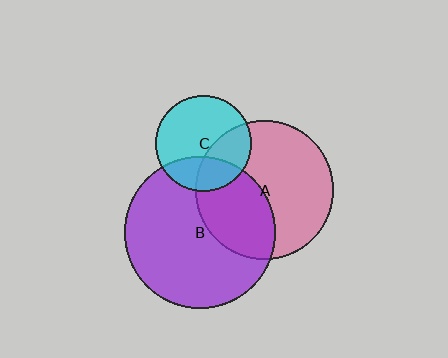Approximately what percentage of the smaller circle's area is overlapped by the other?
Approximately 40%.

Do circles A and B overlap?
Yes.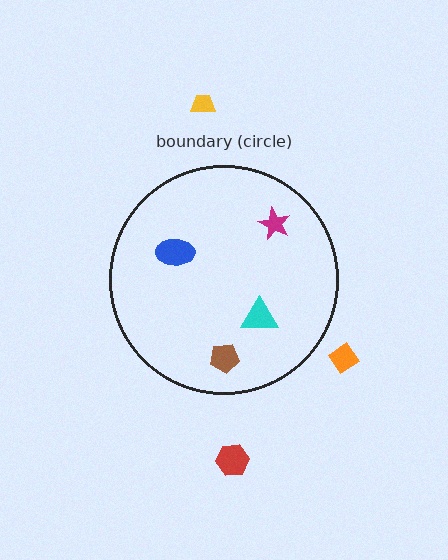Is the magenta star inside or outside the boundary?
Inside.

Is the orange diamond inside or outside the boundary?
Outside.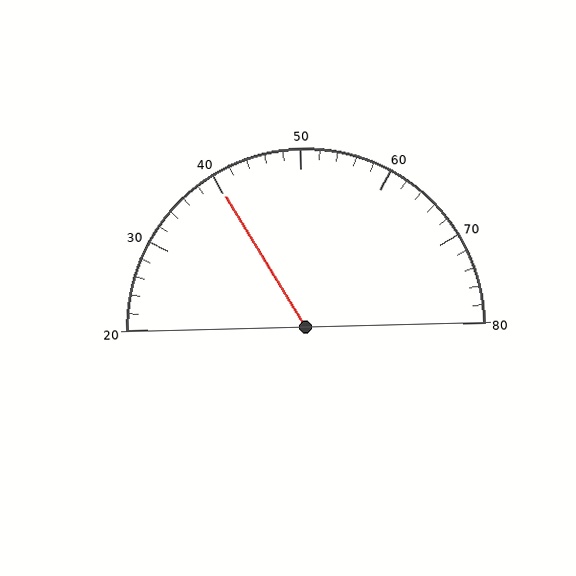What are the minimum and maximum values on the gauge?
The gauge ranges from 20 to 80.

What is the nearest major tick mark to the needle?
The nearest major tick mark is 40.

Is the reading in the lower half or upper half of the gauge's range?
The reading is in the lower half of the range (20 to 80).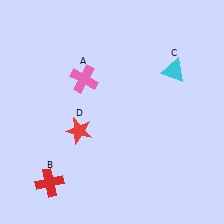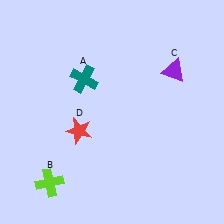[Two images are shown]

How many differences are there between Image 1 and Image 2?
There are 3 differences between the two images.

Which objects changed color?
A changed from pink to teal. B changed from red to lime. C changed from cyan to purple.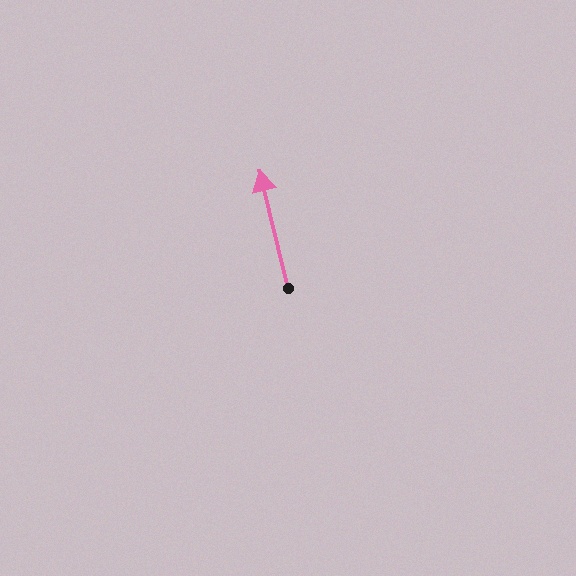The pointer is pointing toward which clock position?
Roughly 12 o'clock.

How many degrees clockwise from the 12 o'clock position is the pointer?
Approximately 347 degrees.